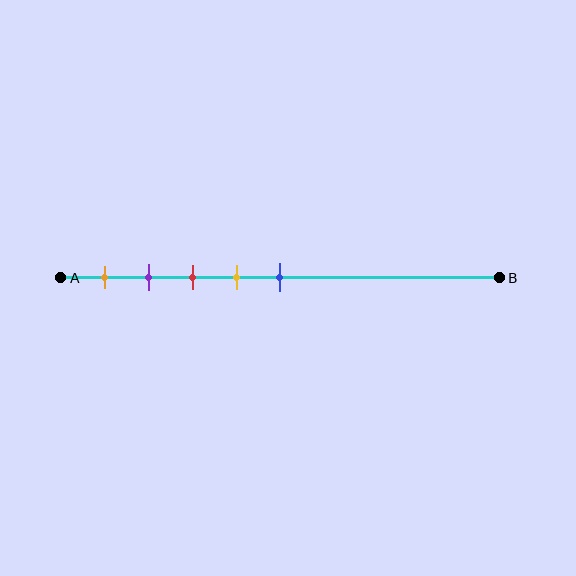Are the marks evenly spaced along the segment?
Yes, the marks are approximately evenly spaced.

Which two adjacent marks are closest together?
The purple and red marks are the closest adjacent pair.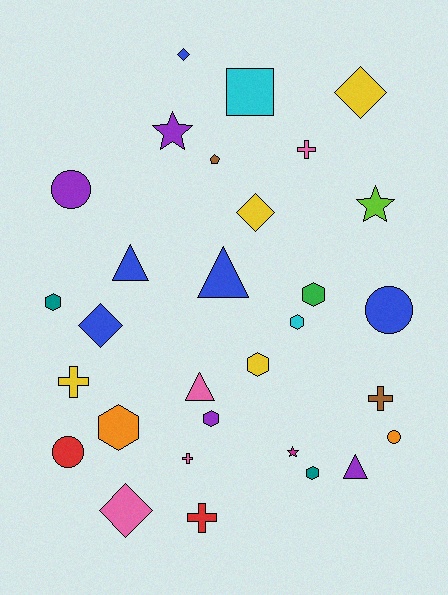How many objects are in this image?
There are 30 objects.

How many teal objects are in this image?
There are 2 teal objects.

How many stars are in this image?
There are 3 stars.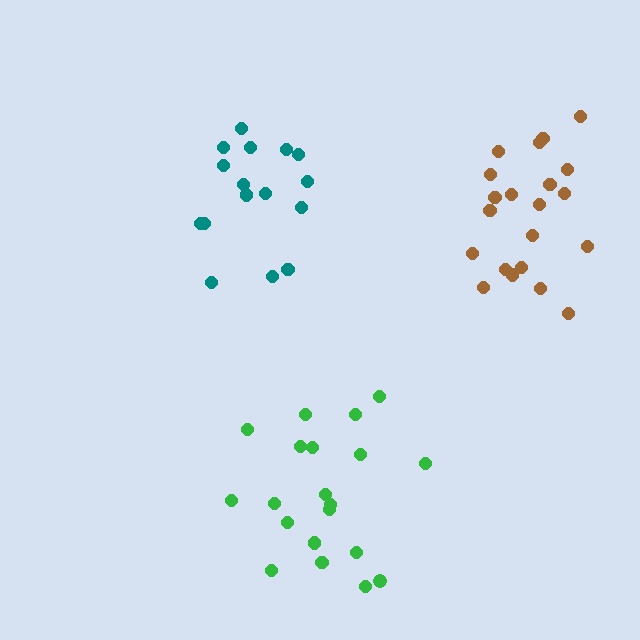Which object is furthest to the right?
The brown cluster is rightmost.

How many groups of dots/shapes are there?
There are 3 groups.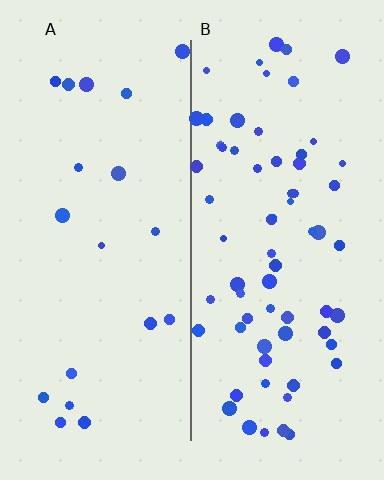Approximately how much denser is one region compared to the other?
Approximately 3.5× — region B over region A.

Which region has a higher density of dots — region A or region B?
B (the right).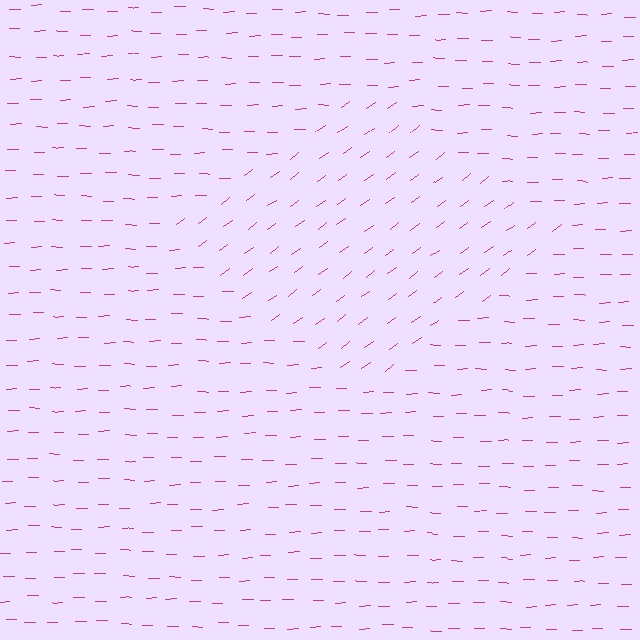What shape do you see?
I see a diamond.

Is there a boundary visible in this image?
Yes, there is a texture boundary formed by a change in line orientation.